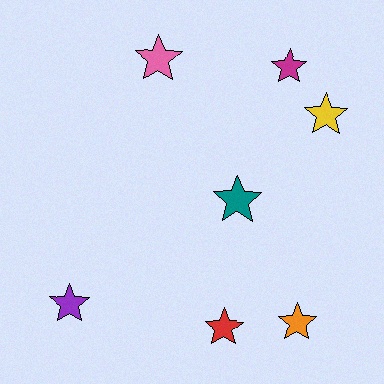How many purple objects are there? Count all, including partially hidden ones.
There is 1 purple object.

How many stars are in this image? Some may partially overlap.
There are 7 stars.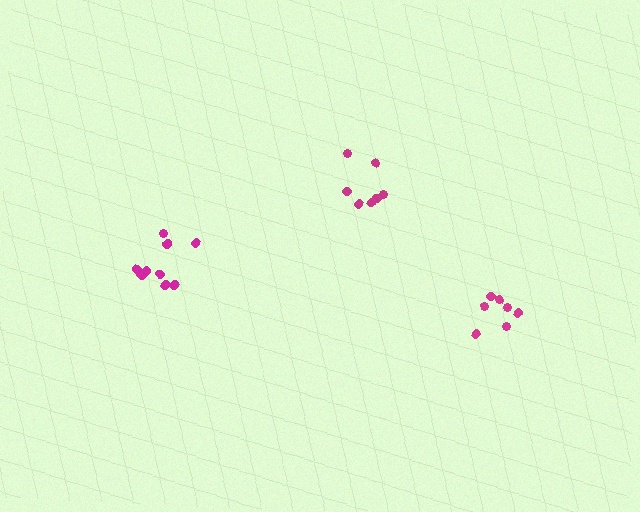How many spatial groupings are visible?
There are 3 spatial groupings.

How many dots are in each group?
Group 1: 7 dots, Group 2: 7 dots, Group 3: 10 dots (24 total).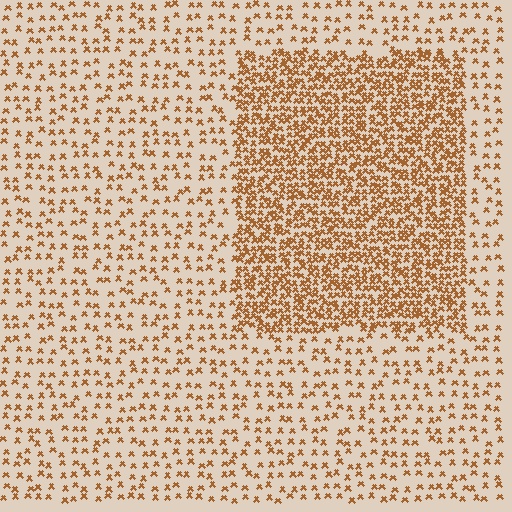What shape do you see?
I see a rectangle.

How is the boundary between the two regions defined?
The boundary is defined by a change in element density (approximately 2.7x ratio). All elements are the same color, size, and shape.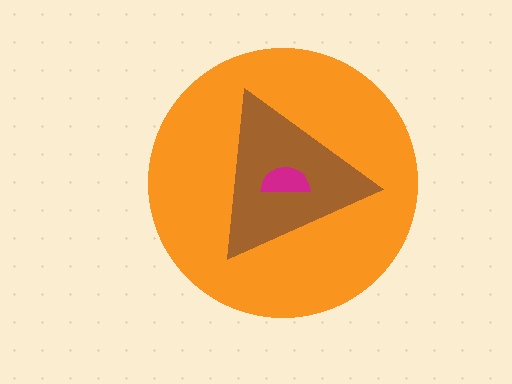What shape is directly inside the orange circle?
The brown triangle.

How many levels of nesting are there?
3.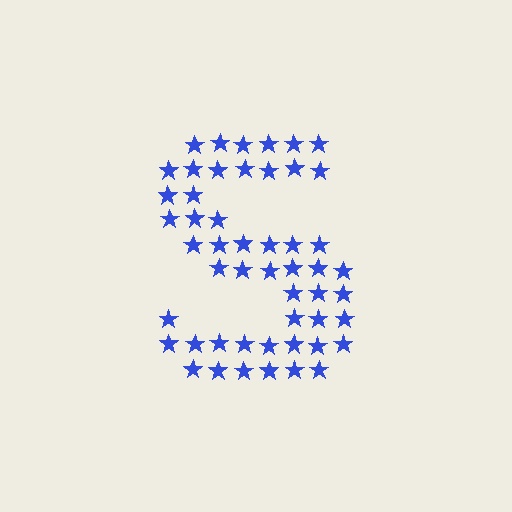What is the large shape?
The large shape is the letter S.